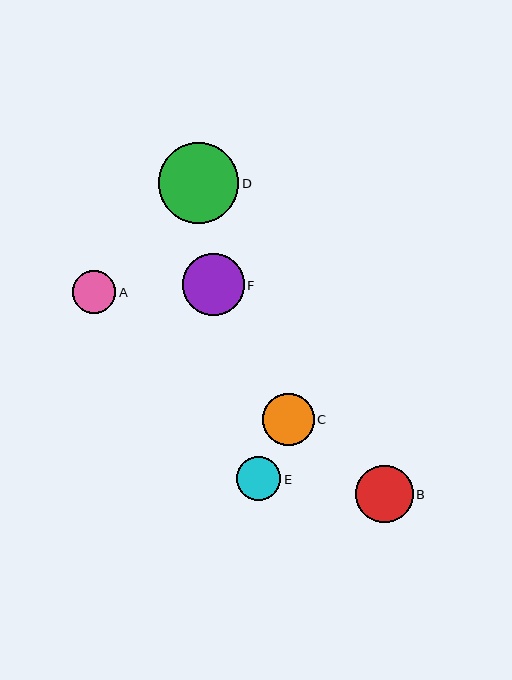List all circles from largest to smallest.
From largest to smallest: D, F, B, C, E, A.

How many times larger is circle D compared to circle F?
Circle D is approximately 1.3 times the size of circle F.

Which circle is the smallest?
Circle A is the smallest with a size of approximately 43 pixels.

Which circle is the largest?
Circle D is the largest with a size of approximately 81 pixels.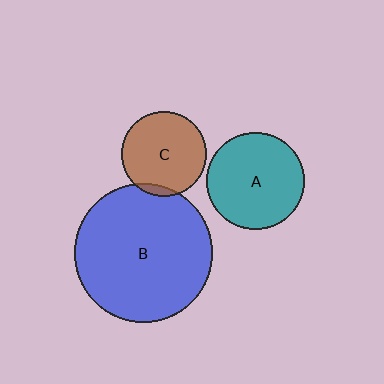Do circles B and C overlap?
Yes.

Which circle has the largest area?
Circle B (blue).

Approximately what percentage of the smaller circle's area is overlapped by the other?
Approximately 5%.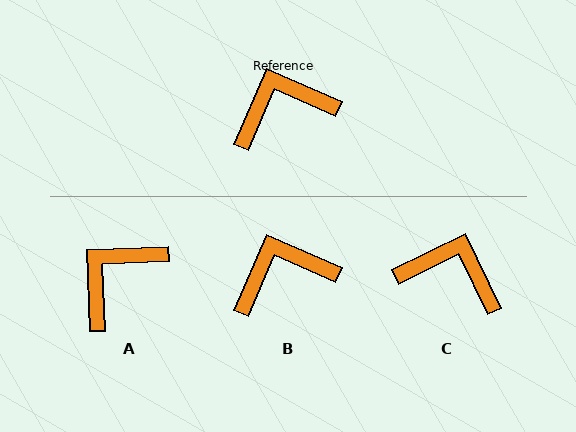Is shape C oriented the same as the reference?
No, it is off by about 41 degrees.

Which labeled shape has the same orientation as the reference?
B.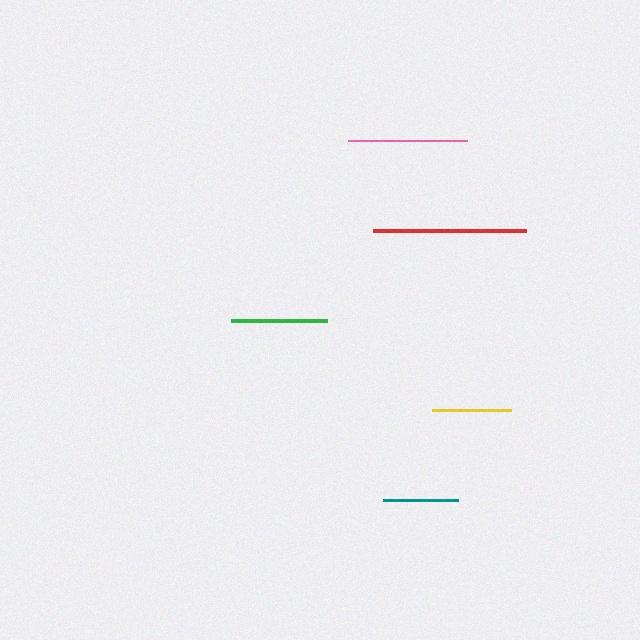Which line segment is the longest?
The red line is the longest at approximately 153 pixels.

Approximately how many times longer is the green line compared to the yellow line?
The green line is approximately 1.2 times the length of the yellow line.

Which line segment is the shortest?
The teal line is the shortest at approximately 74 pixels.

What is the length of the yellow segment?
The yellow segment is approximately 79 pixels long.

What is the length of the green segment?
The green segment is approximately 96 pixels long.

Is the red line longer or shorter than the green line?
The red line is longer than the green line.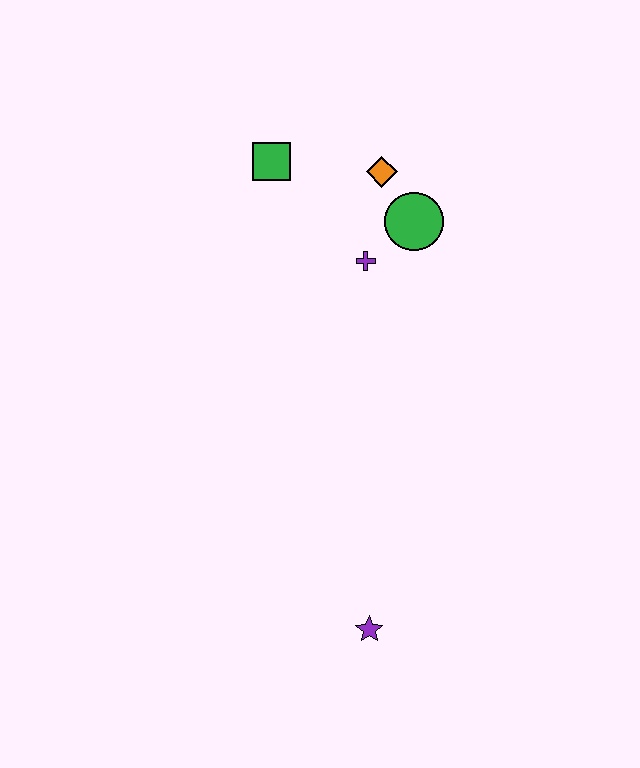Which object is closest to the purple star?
The purple cross is closest to the purple star.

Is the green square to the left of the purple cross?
Yes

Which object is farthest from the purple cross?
The purple star is farthest from the purple cross.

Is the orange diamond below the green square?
Yes